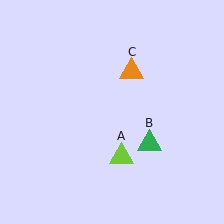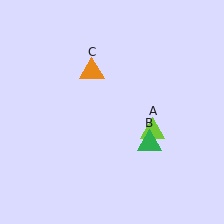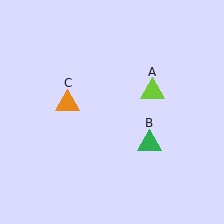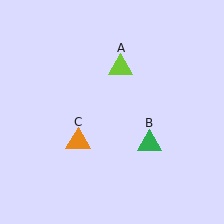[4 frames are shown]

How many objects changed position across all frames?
2 objects changed position: lime triangle (object A), orange triangle (object C).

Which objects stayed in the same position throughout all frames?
Green triangle (object B) remained stationary.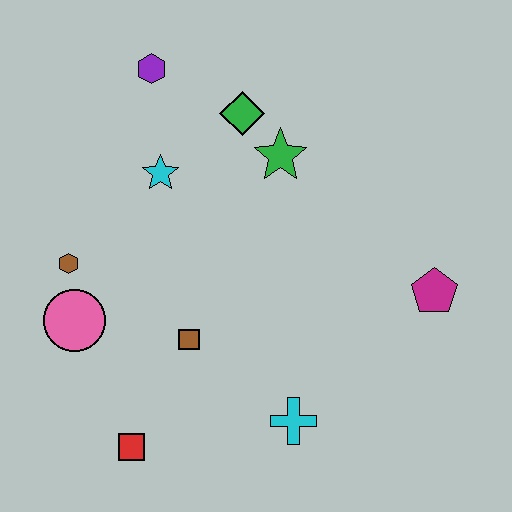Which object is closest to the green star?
The green diamond is closest to the green star.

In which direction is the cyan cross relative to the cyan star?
The cyan cross is below the cyan star.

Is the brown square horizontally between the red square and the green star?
Yes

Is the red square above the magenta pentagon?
No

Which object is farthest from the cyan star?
The magenta pentagon is farthest from the cyan star.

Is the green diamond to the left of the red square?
No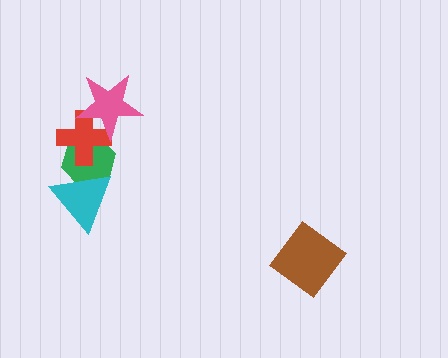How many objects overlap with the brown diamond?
0 objects overlap with the brown diamond.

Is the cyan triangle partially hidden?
No, no other shape covers it.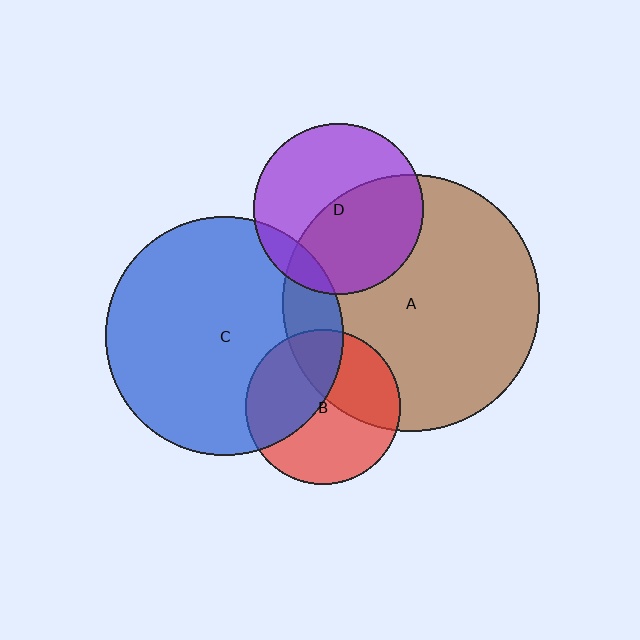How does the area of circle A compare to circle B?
Approximately 2.8 times.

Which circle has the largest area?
Circle A (brown).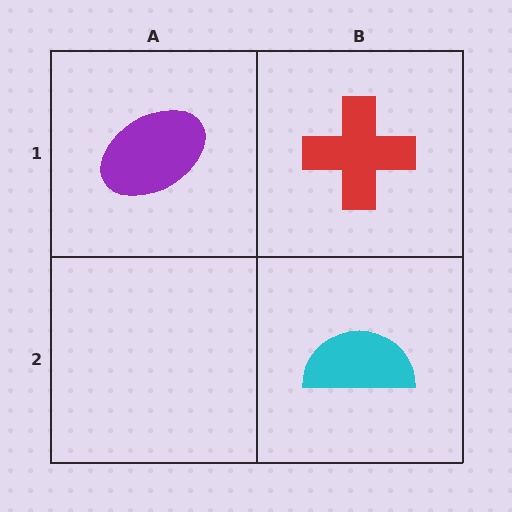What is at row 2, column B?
A cyan semicircle.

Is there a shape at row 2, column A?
No, that cell is empty.